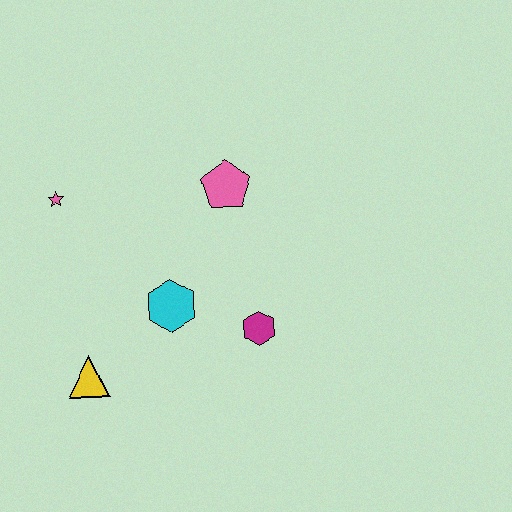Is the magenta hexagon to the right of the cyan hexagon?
Yes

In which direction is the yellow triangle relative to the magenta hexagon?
The yellow triangle is to the left of the magenta hexagon.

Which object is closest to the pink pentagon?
The cyan hexagon is closest to the pink pentagon.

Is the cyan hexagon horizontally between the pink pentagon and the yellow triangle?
Yes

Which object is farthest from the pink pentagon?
The yellow triangle is farthest from the pink pentagon.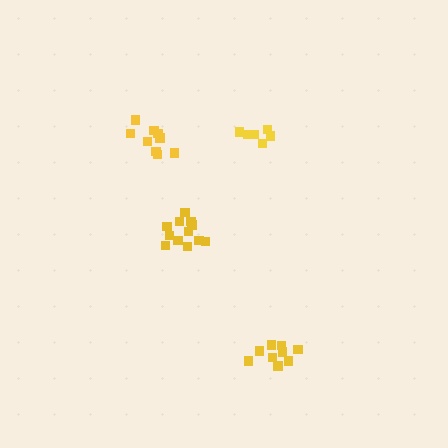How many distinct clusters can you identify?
There are 4 distinct clusters.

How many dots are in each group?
Group 1: 6 dots, Group 2: 12 dots, Group 3: 9 dots, Group 4: 9 dots (36 total).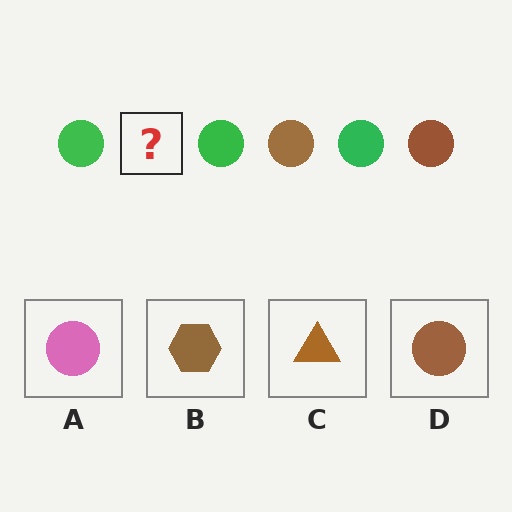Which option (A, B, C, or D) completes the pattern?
D.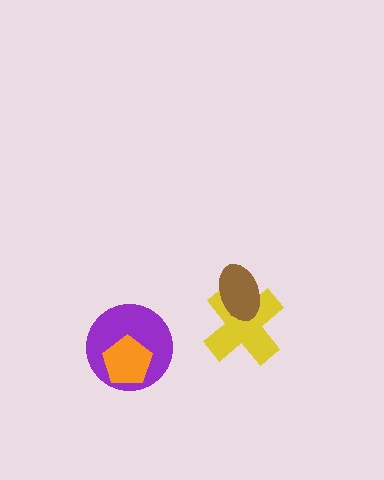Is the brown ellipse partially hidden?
No, no other shape covers it.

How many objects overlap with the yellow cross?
1 object overlaps with the yellow cross.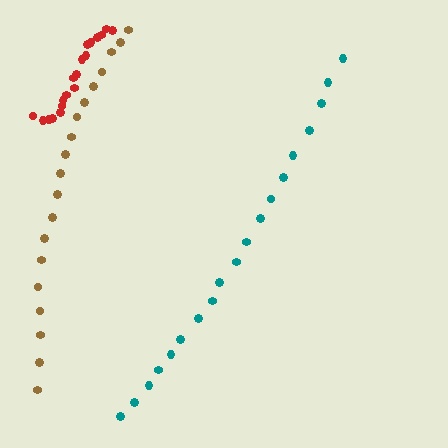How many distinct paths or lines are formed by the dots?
There are 3 distinct paths.